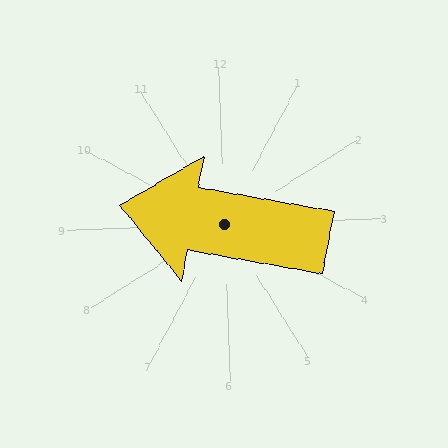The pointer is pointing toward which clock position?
Roughly 9 o'clock.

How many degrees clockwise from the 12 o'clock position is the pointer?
Approximately 282 degrees.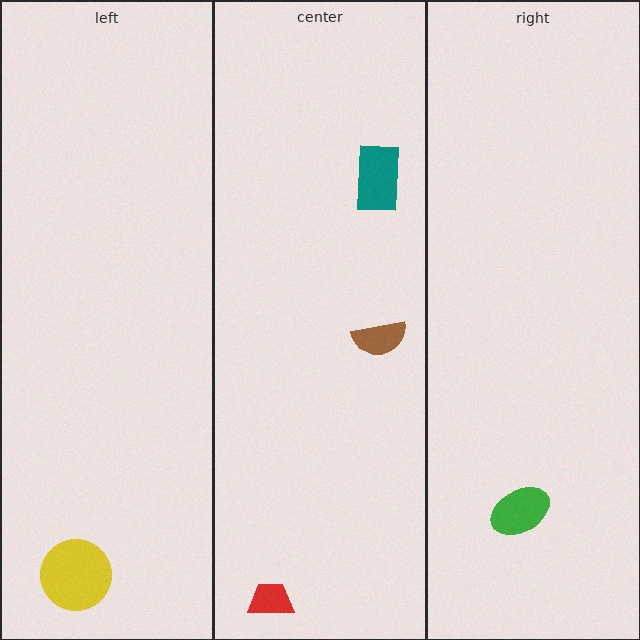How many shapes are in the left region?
1.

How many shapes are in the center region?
3.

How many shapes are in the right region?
1.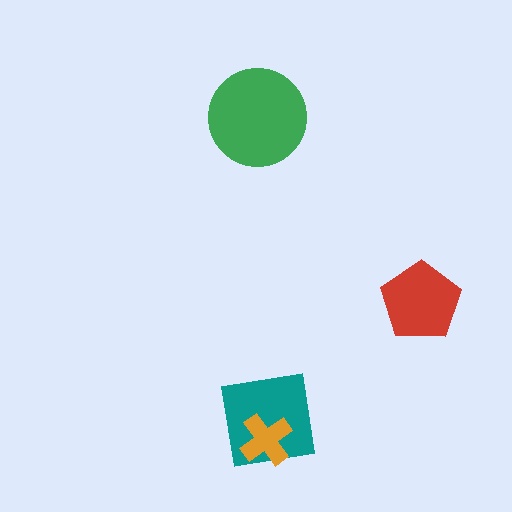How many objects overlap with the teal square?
1 object overlaps with the teal square.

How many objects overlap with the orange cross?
1 object overlaps with the orange cross.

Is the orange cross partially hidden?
No, no other shape covers it.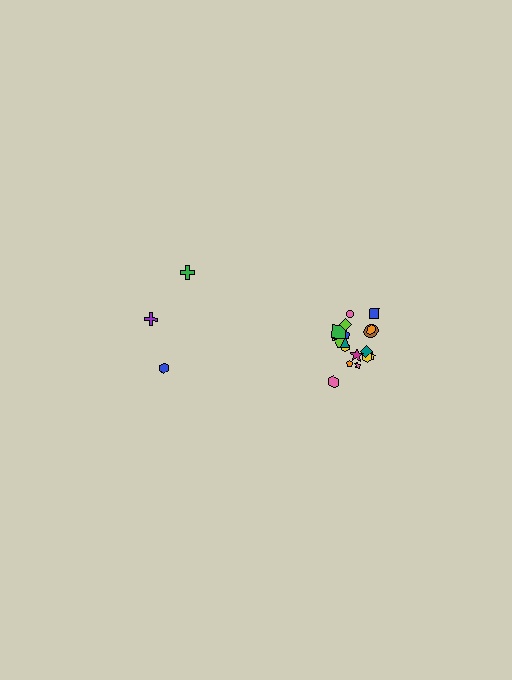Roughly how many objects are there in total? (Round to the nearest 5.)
Roughly 20 objects in total.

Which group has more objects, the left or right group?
The right group.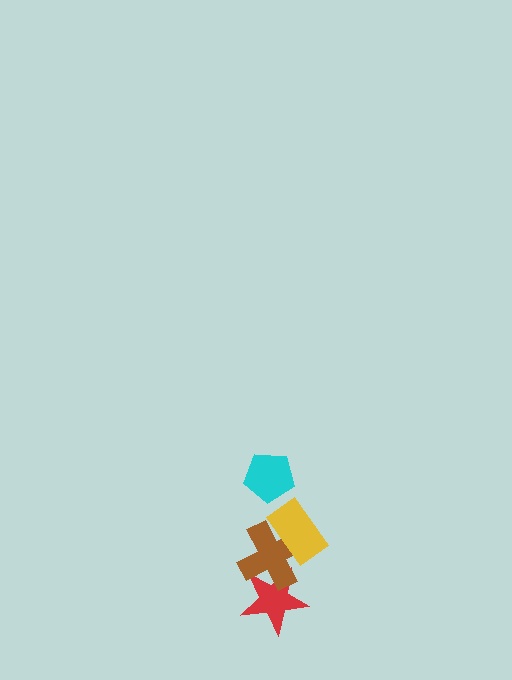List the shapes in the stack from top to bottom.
From top to bottom: the cyan pentagon, the yellow rectangle, the brown cross, the red star.